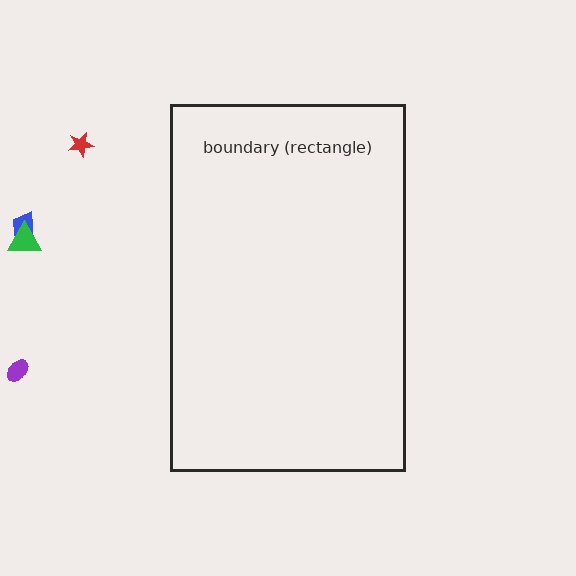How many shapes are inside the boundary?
0 inside, 4 outside.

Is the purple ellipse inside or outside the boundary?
Outside.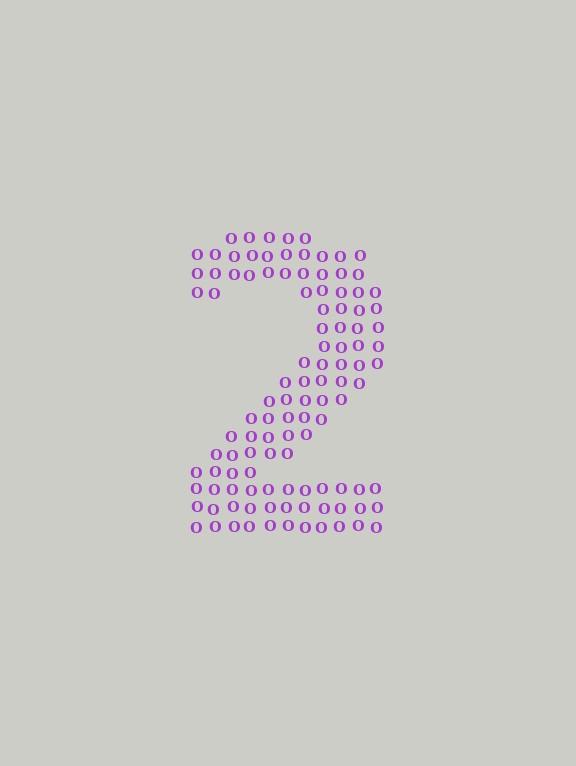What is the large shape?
The large shape is the digit 2.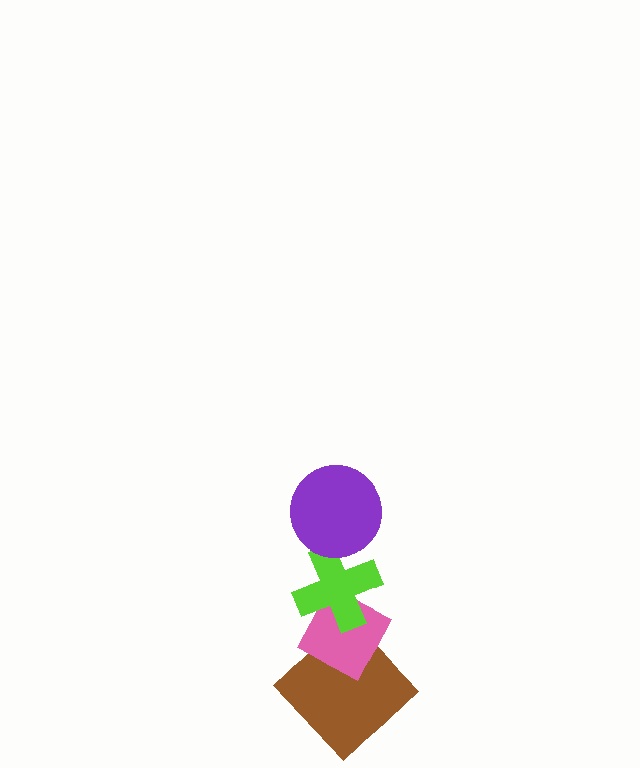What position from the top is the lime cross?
The lime cross is 2nd from the top.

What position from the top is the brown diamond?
The brown diamond is 4th from the top.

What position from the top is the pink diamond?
The pink diamond is 3rd from the top.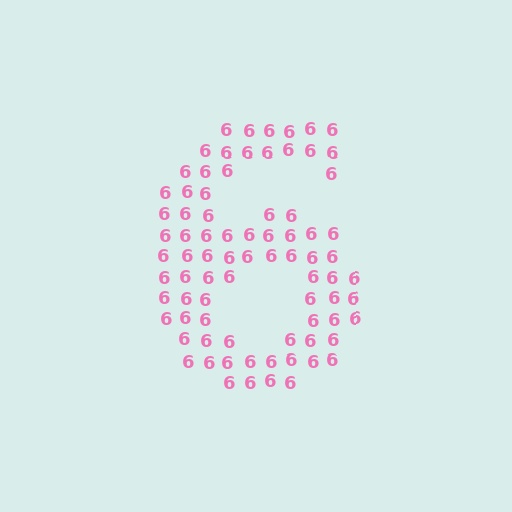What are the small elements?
The small elements are digit 6's.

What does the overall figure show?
The overall figure shows the digit 6.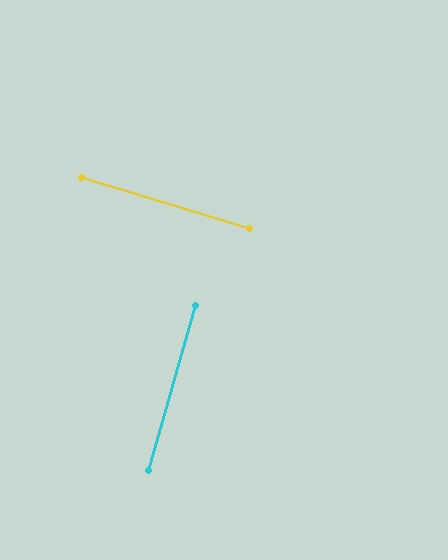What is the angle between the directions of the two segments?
Approximately 89 degrees.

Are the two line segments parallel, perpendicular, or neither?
Perpendicular — they meet at approximately 89°.